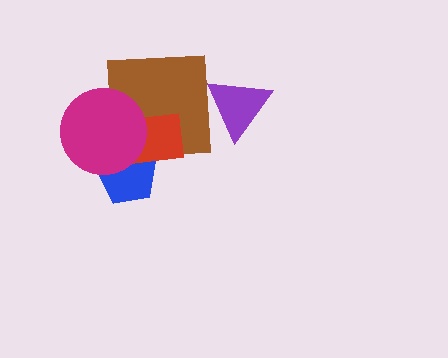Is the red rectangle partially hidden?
Yes, it is partially covered by another shape.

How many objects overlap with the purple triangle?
0 objects overlap with the purple triangle.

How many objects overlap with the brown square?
2 objects overlap with the brown square.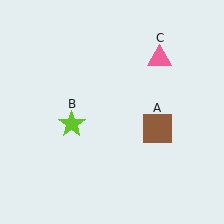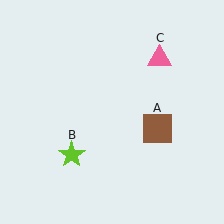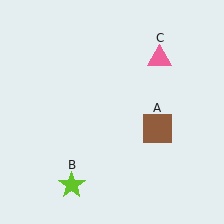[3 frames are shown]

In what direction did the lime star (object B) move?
The lime star (object B) moved down.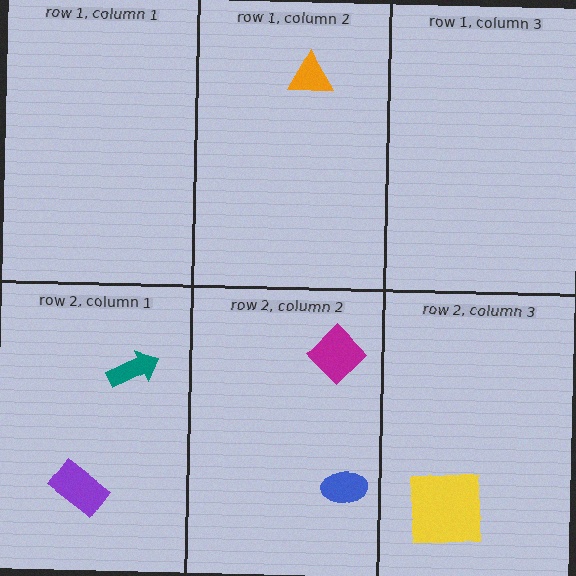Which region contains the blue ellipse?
The row 2, column 2 region.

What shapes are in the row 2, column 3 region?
The yellow square.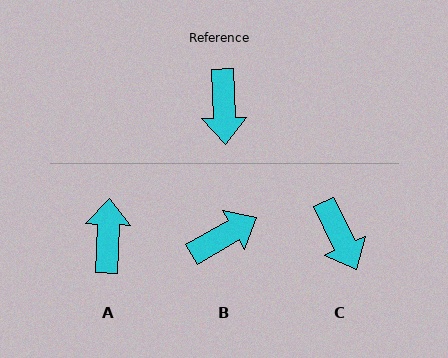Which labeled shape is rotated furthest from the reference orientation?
A, about 175 degrees away.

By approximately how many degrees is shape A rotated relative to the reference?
Approximately 175 degrees counter-clockwise.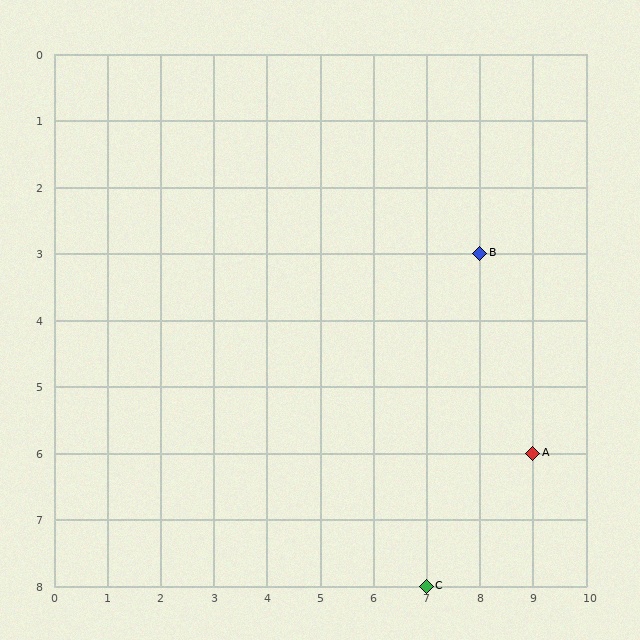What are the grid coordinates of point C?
Point C is at grid coordinates (7, 8).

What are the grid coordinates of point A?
Point A is at grid coordinates (9, 6).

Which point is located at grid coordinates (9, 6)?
Point A is at (9, 6).